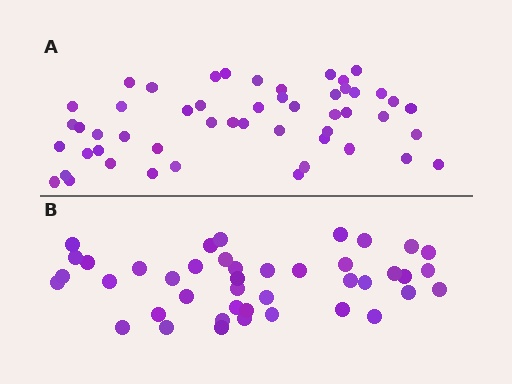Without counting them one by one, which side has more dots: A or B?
Region A (the top region) has more dots.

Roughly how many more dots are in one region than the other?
Region A has roughly 8 or so more dots than region B.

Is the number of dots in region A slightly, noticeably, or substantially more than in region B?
Region A has only slightly more — the two regions are fairly close. The ratio is roughly 1.2 to 1.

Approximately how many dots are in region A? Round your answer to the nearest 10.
About 50 dots. (The exact count is 51, which rounds to 50.)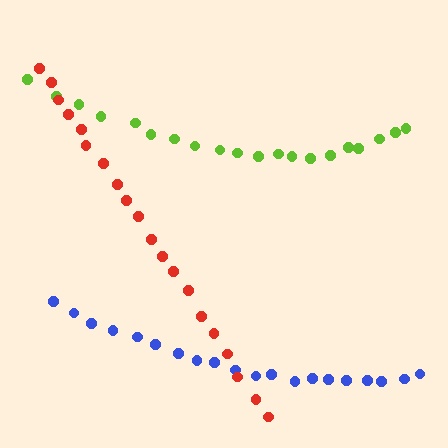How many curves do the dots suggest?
There are 3 distinct paths.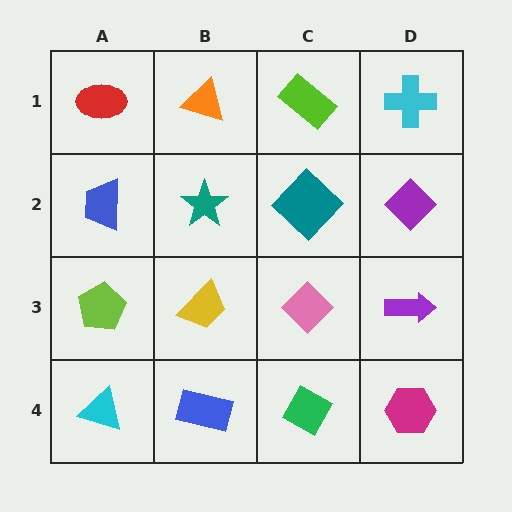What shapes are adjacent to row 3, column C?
A teal diamond (row 2, column C), a green diamond (row 4, column C), a yellow trapezoid (row 3, column B), a purple arrow (row 3, column D).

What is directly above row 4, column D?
A purple arrow.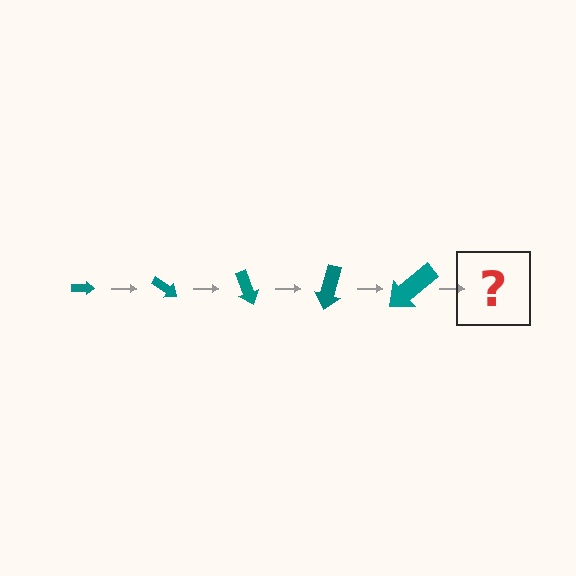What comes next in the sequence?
The next element should be an arrow, larger than the previous one and rotated 175 degrees from the start.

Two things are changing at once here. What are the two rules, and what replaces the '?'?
The two rules are that the arrow grows larger each step and it rotates 35 degrees each step. The '?' should be an arrow, larger than the previous one and rotated 175 degrees from the start.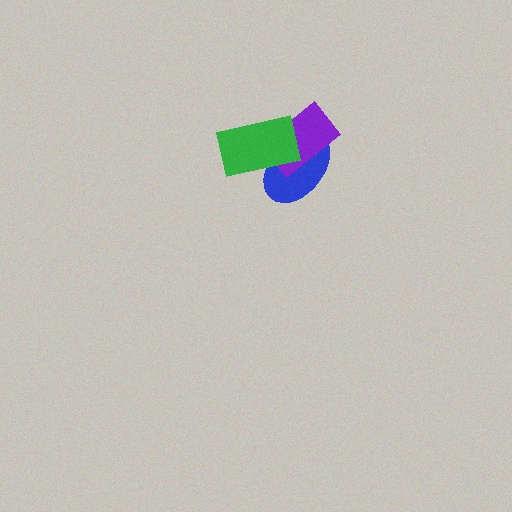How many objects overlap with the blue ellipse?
2 objects overlap with the blue ellipse.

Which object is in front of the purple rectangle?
The green rectangle is in front of the purple rectangle.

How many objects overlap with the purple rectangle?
2 objects overlap with the purple rectangle.